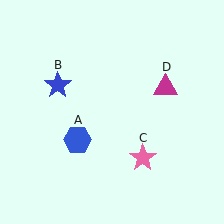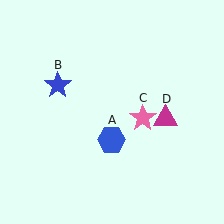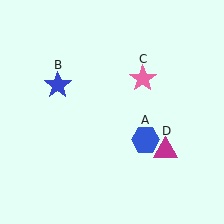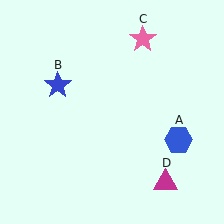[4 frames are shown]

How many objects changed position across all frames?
3 objects changed position: blue hexagon (object A), pink star (object C), magenta triangle (object D).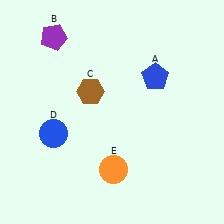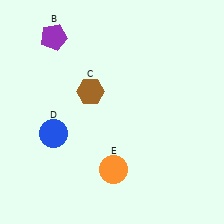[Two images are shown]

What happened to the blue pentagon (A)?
The blue pentagon (A) was removed in Image 2. It was in the top-right area of Image 1.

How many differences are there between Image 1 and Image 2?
There is 1 difference between the two images.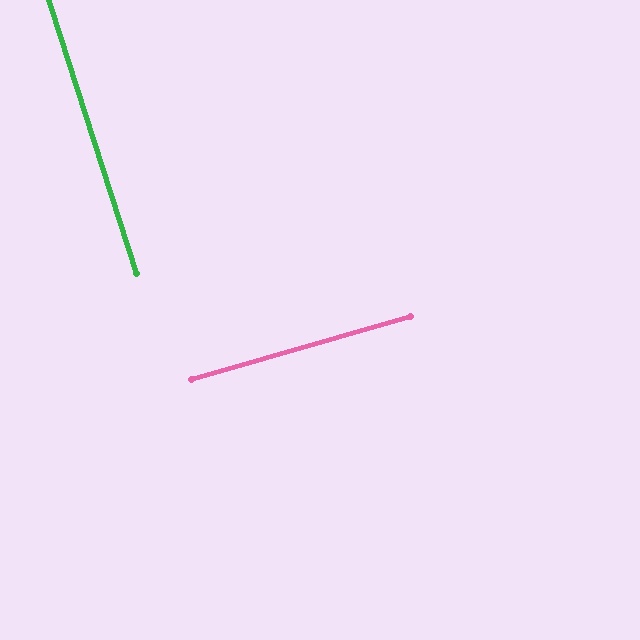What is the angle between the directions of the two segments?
Approximately 88 degrees.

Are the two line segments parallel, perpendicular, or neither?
Perpendicular — they meet at approximately 88°.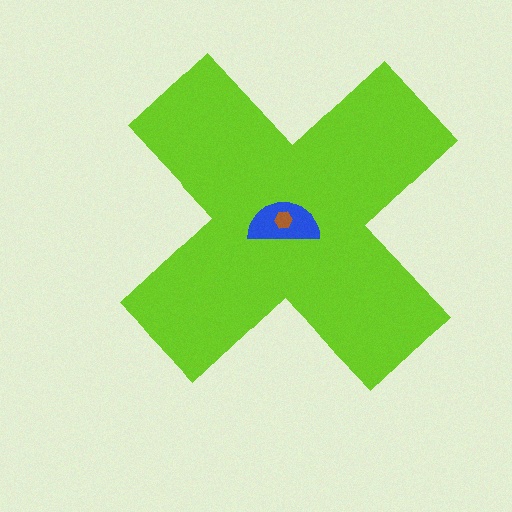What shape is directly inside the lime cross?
The blue semicircle.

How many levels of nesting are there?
3.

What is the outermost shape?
The lime cross.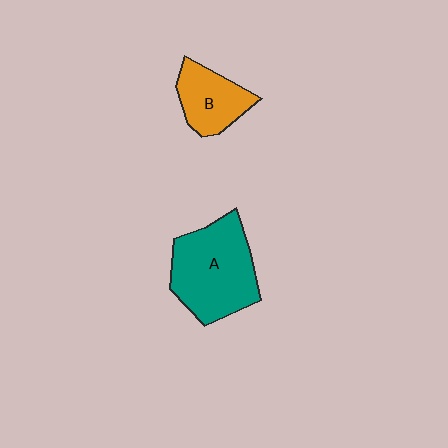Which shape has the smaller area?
Shape B (orange).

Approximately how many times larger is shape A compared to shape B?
Approximately 1.8 times.